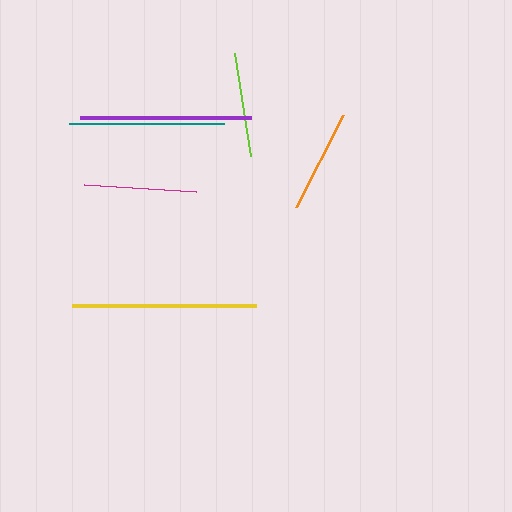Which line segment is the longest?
The yellow line is the longest at approximately 184 pixels.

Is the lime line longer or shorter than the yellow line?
The yellow line is longer than the lime line.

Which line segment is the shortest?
The orange line is the shortest at approximately 104 pixels.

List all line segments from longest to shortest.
From longest to shortest: yellow, purple, teal, magenta, lime, orange.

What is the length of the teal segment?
The teal segment is approximately 155 pixels long.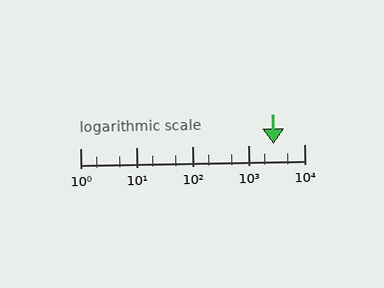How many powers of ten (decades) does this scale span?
The scale spans 4 decades, from 1 to 10000.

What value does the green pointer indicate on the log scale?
The pointer indicates approximately 2800.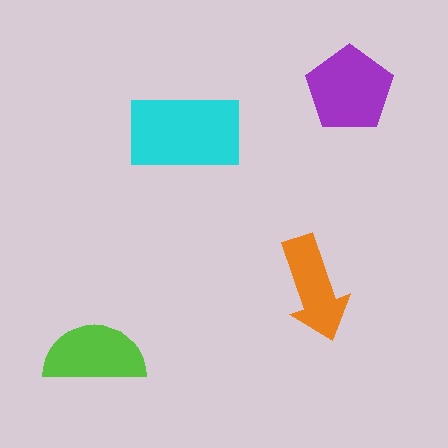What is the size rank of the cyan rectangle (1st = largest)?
1st.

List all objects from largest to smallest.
The cyan rectangle, the purple pentagon, the lime semicircle, the orange arrow.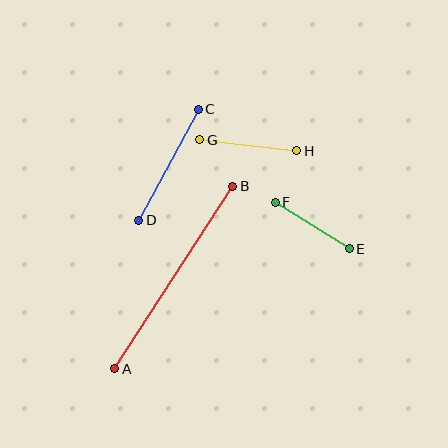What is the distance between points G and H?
The distance is approximately 98 pixels.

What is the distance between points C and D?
The distance is approximately 126 pixels.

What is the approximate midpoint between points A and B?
The midpoint is at approximately (174, 277) pixels.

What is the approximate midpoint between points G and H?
The midpoint is at approximately (248, 145) pixels.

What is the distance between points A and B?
The distance is approximately 217 pixels.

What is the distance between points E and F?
The distance is approximately 87 pixels.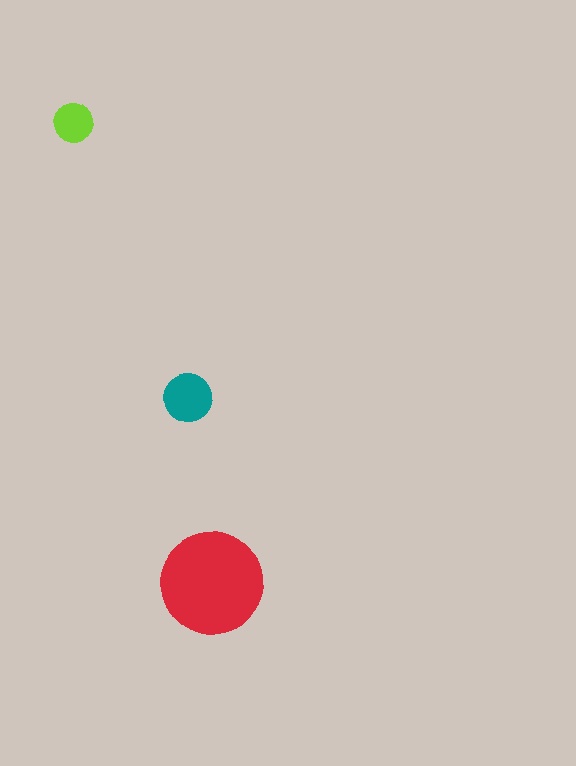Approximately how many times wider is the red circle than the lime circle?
About 2.5 times wider.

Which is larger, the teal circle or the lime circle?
The teal one.